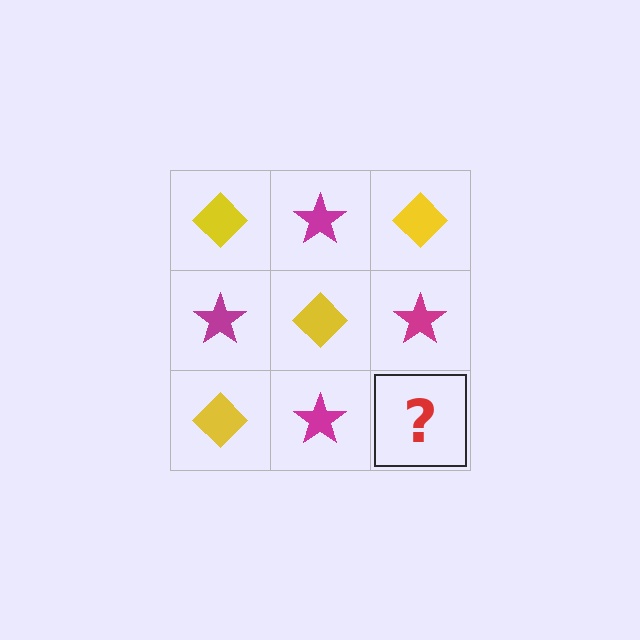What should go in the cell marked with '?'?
The missing cell should contain a yellow diamond.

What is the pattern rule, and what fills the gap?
The rule is that it alternates yellow diamond and magenta star in a checkerboard pattern. The gap should be filled with a yellow diamond.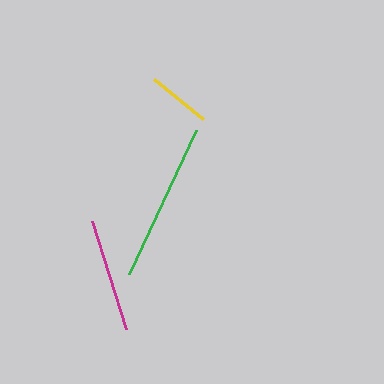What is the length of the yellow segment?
The yellow segment is approximately 63 pixels long.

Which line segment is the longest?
The green line is the longest at approximately 158 pixels.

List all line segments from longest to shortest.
From longest to shortest: green, magenta, yellow.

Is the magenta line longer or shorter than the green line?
The green line is longer than the magenta line.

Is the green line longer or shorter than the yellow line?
The green line is longer than the yellow line.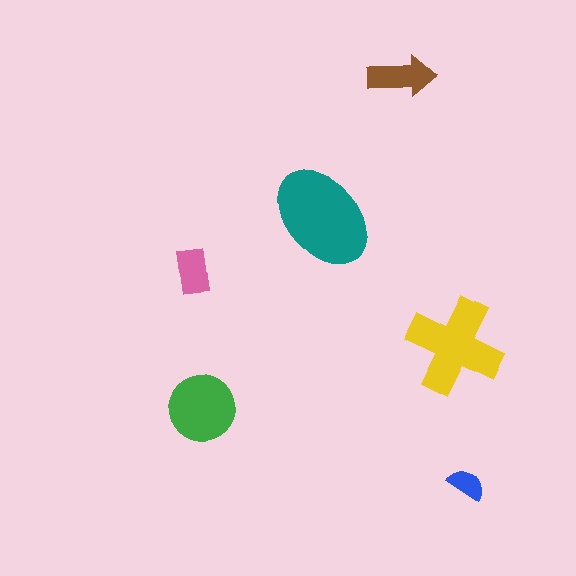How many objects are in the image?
There are 6 objects in the image.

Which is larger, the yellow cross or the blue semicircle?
The yellow cross.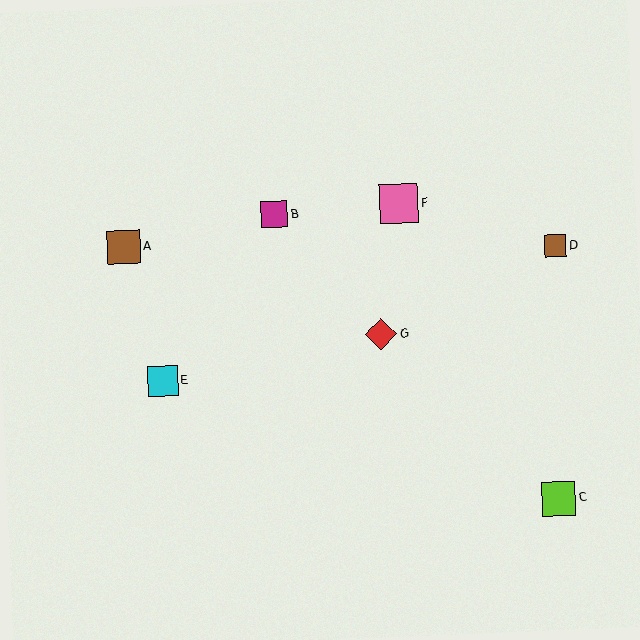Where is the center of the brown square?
The center of the brown square is at (555, 246).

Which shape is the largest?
The pink square (labeled F) is the largest.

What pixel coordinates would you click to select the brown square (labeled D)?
Click at (555, 246) to select the brown square D.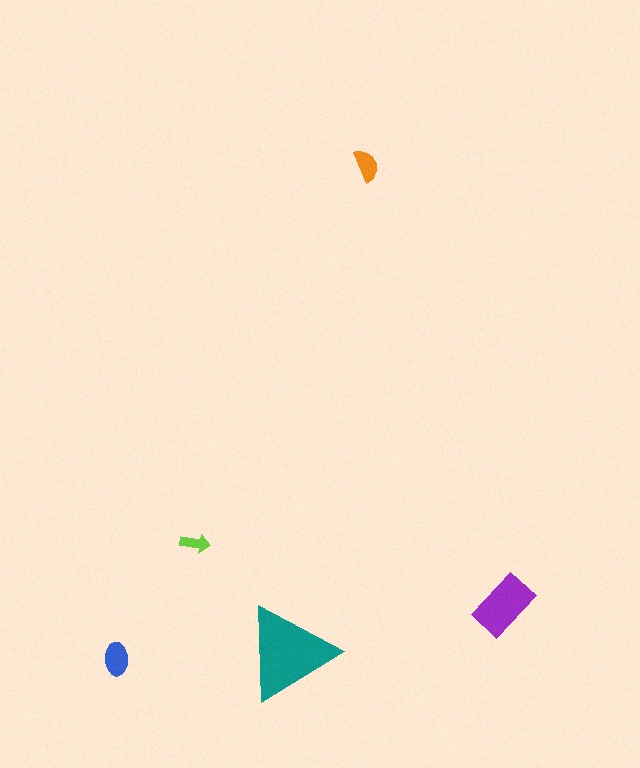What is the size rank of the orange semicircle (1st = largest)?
4th.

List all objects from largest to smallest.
The teal triangle, the purple rectangle, the blue ellipse, the orange semicircle, the lime arrow.